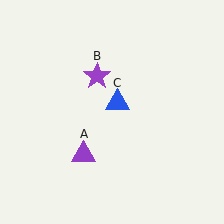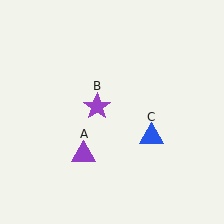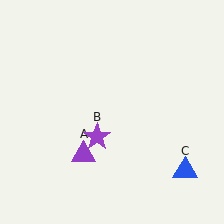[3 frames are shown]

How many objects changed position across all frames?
2 objects changed position: purple star (object B), blue triangle (object C).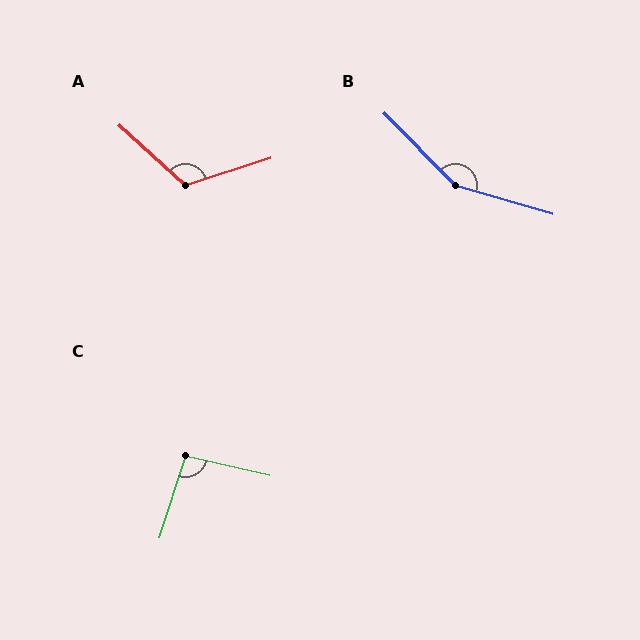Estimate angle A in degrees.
Approximately 120 degrees.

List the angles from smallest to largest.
C (95°), A (120°), B (151°).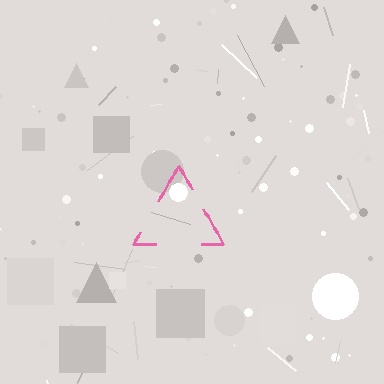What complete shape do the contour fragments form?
The contour fragments form a triangle.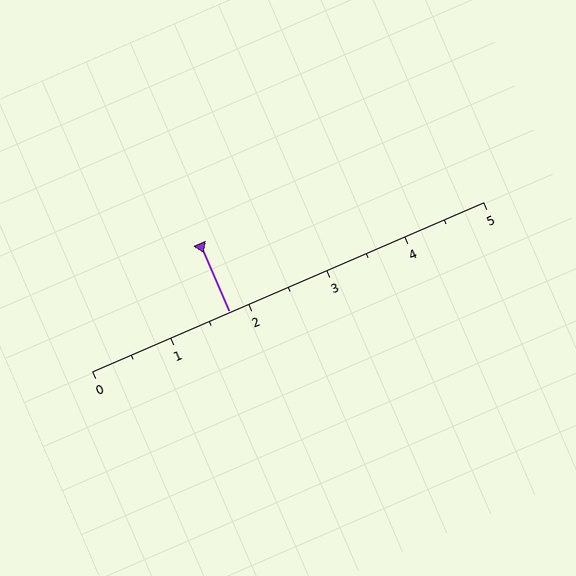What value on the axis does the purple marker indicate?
The marker indicates approximately 1.8.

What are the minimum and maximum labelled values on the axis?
The axis runs from 0 to 5.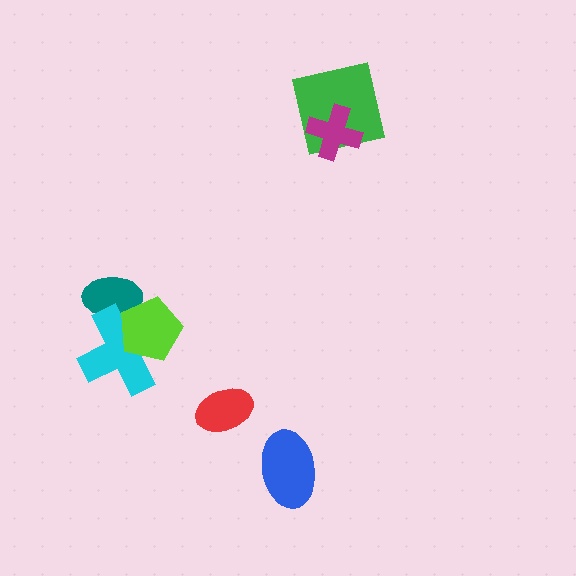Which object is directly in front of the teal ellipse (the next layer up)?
The cyan cross is directly in front of the teal ellipse.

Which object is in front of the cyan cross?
The lime pentagon is in front of the cyan cross.